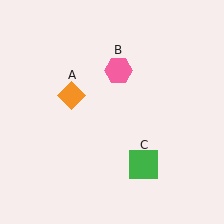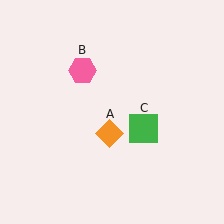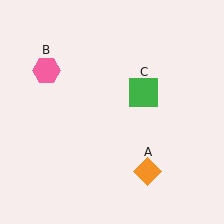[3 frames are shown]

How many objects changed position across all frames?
3 objects changed position: orange diamond (object A), pink hexagon (object B), green square (object C).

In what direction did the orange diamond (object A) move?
The orange diamond (object A) moved down and to the right.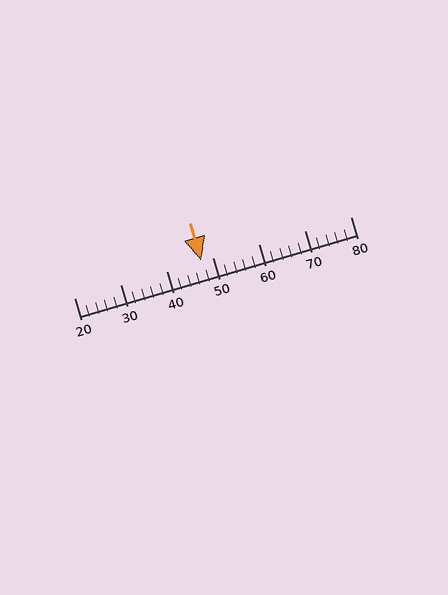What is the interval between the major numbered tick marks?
The major tick marks are spaced 10 units apart.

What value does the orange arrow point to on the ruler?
The orange arrow points to approximately 48.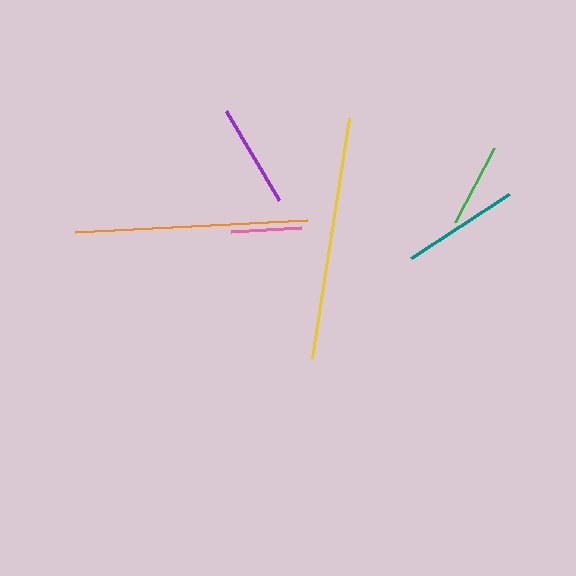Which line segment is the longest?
The yellow line is the longest at approximately 243 pixels.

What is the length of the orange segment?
The orange segment is approximately 232 pixels long.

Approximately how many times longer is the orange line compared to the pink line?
The orange line is approximately 3.3 times the length of the pink line.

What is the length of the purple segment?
The purple segment is approximately 104 pixels long.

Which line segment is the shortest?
The pink line is the shortest at approximately 71 pixels.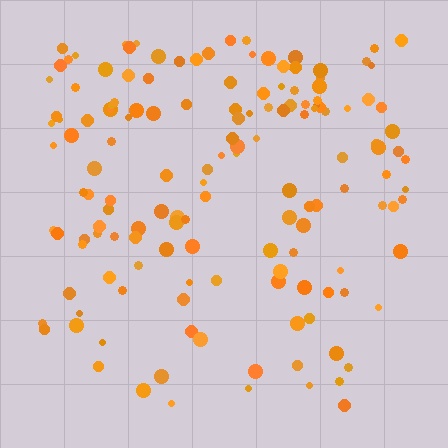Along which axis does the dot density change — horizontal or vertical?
Vertical.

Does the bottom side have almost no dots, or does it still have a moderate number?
Still a moderate number, just noticeably fewer than the top.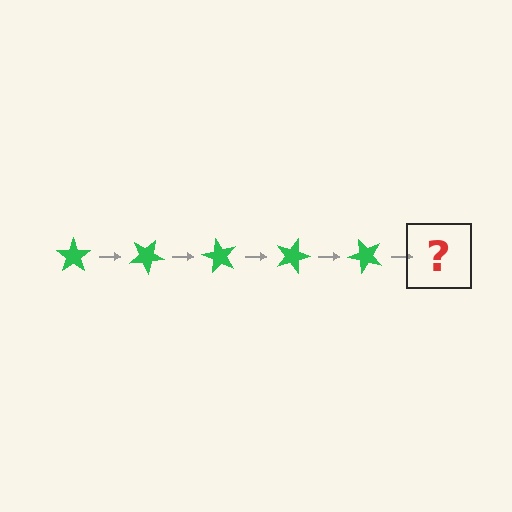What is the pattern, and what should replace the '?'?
The pattern is that the star rotates 30 degrees each step. The '?' should be a green star rotated 150 degrees.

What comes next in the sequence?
The next element should be a green star rotated 150 degrees.